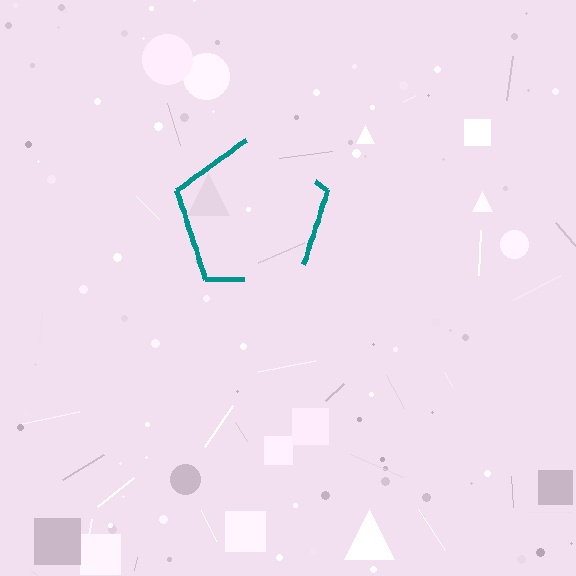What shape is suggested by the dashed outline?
The dashed outline suggests a pentagon.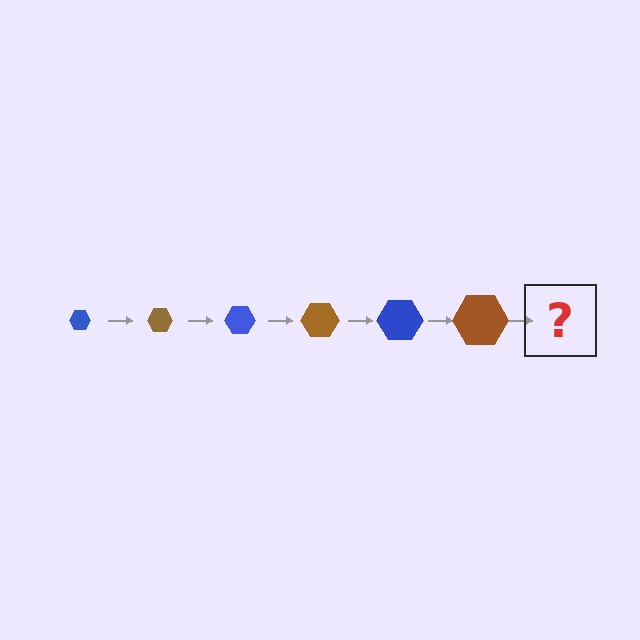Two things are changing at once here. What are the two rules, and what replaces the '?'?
The two rules are that the hexagon grows larger each step and the color cycles through blue and brown. The '?' should be a blue hexagon, larger than the previous one.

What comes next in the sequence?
The next element should be a blue hexagon, larger than the previous one.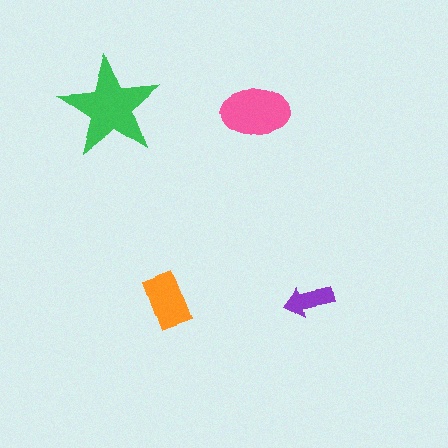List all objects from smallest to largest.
The purple arrow, the orange rectangle, the pink ellipse, the green star.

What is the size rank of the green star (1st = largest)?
1st.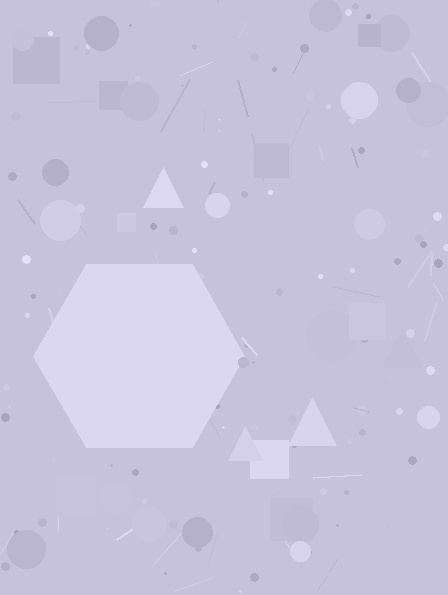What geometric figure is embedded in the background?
A hexagon is embedded in the background.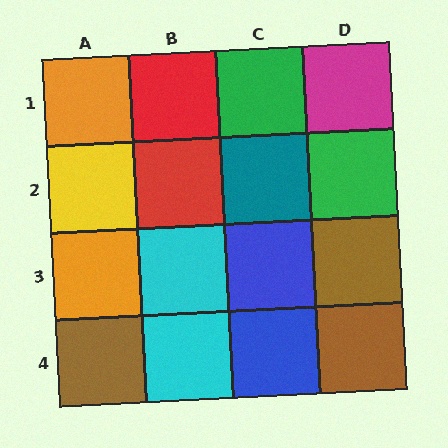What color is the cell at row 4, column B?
Cyan.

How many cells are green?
2 cells are green.